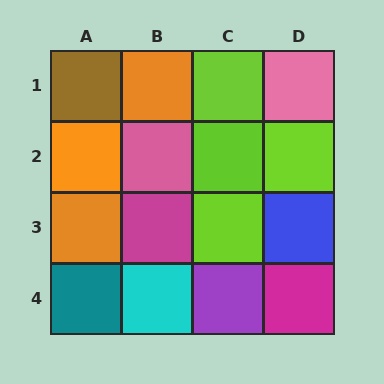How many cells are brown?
1 cell is brown.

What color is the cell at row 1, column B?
Orange.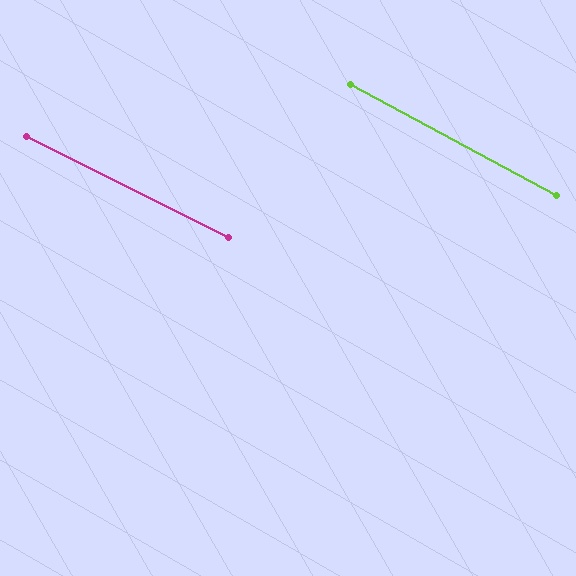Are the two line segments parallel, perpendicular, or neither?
Parallel — their directions differ by only 1.7°.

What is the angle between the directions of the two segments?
Approximately 2 degrees.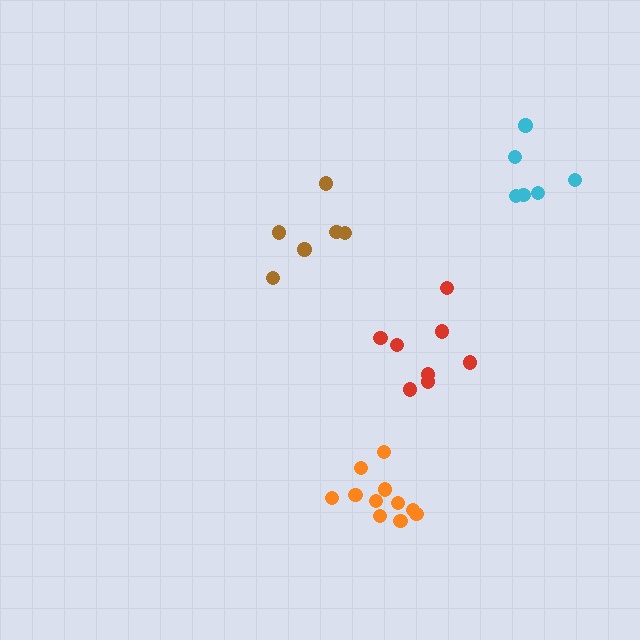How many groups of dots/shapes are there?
There are 4 groups.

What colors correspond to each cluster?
The clusters are colored: red, orange, cyan, brown.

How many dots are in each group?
Group 1: 8 dots, Group 2: 11 dots, Group 3: 6 dots, Group 4: 6 dots (31 total).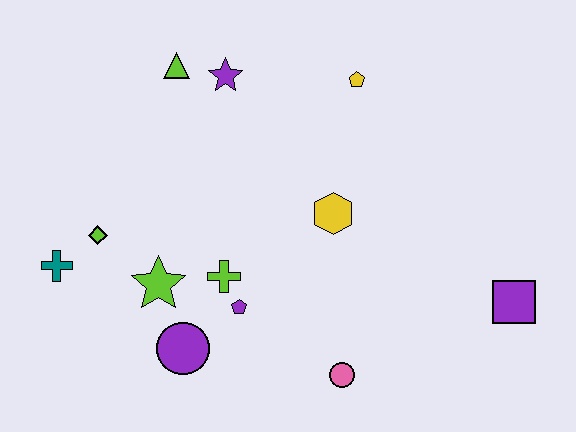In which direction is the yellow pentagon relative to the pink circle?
The yellow pentagon is above the pink circle.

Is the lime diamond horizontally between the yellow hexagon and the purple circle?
No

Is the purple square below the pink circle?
No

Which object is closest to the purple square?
The pink circle is closest to the purple square.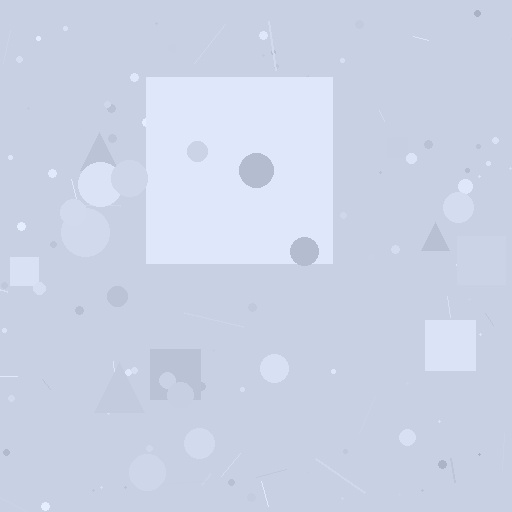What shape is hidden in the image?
A square is hidden in the image.